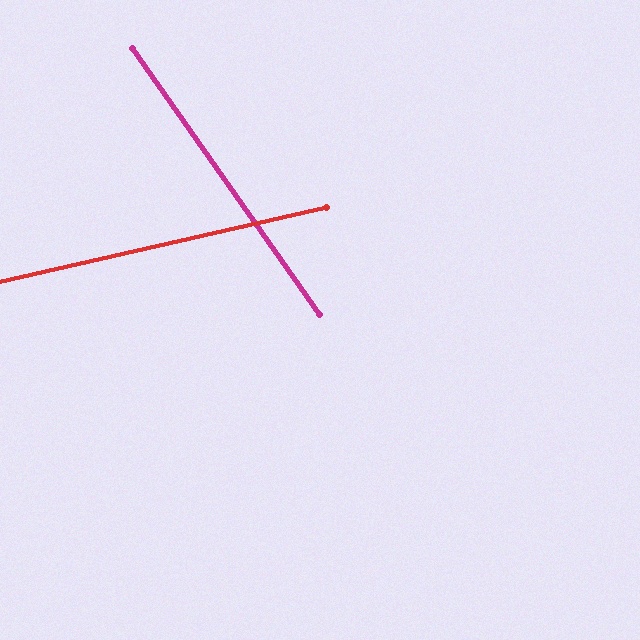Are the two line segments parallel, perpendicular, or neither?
Neither parallel nor perpendicular — they differ by about 68°.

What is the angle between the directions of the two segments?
Approximately 68 degrees.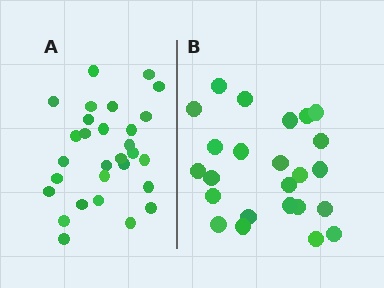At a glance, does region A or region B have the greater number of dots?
Region A (the left region) has more dots.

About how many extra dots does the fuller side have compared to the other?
Region A has about 5 more dots than region B.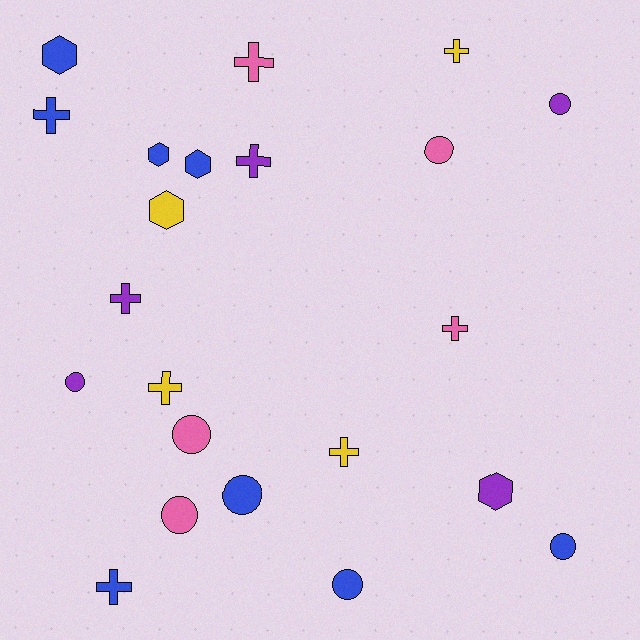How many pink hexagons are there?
There are no pink hexagons.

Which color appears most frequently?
Blue, with 8 objects.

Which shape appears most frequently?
Cross, with 9 objects.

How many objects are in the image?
There are 22 objects.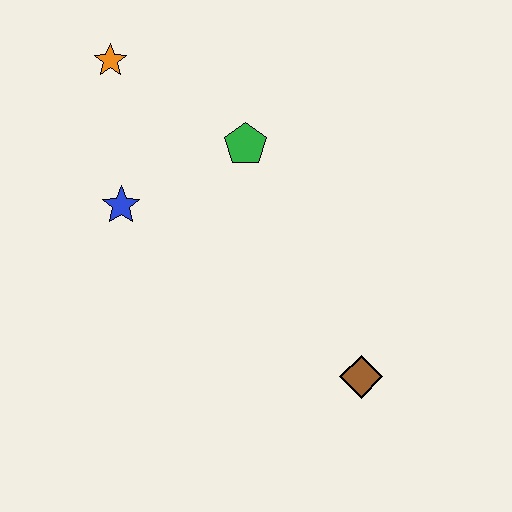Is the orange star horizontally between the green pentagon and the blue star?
No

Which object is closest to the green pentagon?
The blue star is closest to the green pentagon.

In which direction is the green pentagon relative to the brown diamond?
The green pentagon is above the brown diamond.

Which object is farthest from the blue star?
The brown diamond is farthest from the blue star.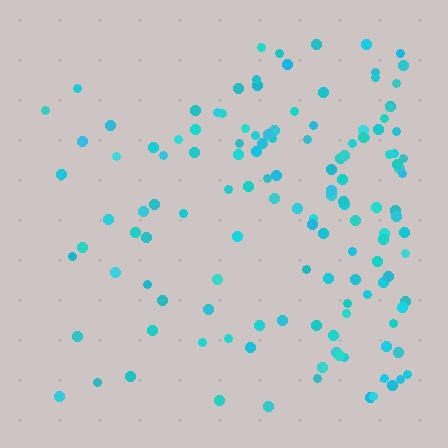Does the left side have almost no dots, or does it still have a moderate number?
Still a moderate number, just noticeably fewer than the right.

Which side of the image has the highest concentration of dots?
The right.